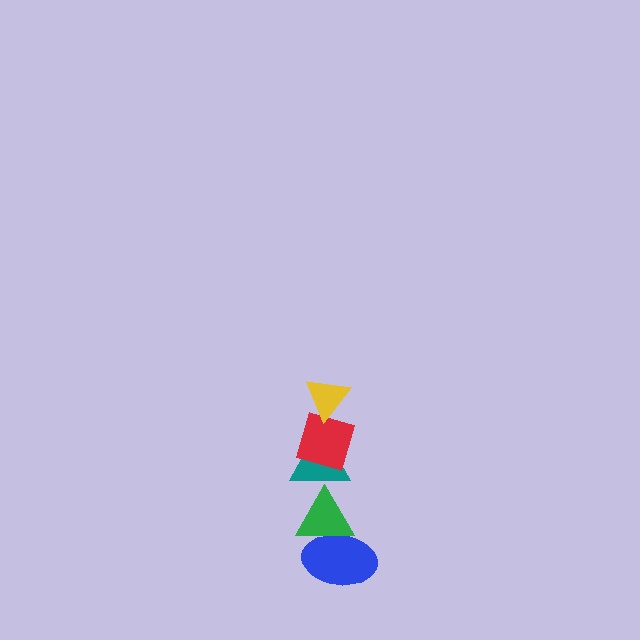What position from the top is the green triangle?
The green triangle is 4th from the top.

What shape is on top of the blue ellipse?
The green triangle is on top of the blue ellipse.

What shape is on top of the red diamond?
The yellow triangle is on top of the red diamond.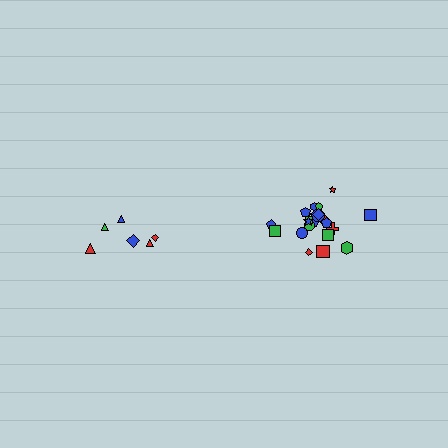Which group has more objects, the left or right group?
The right group.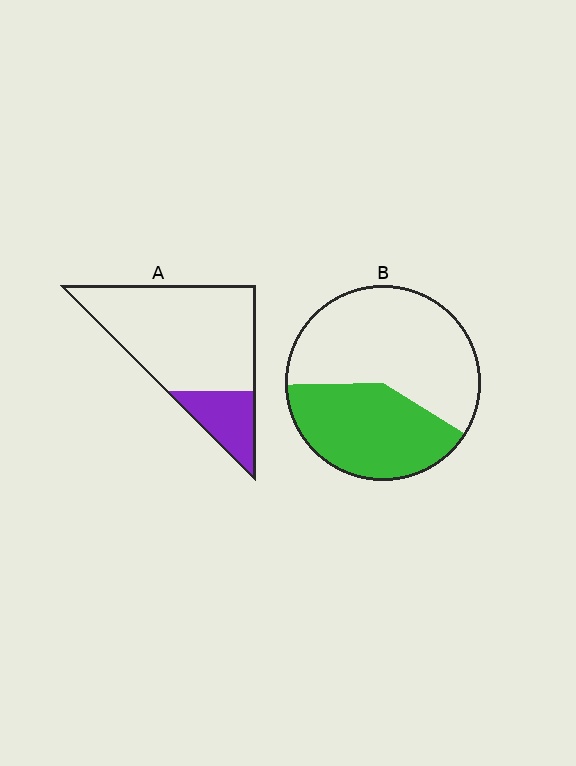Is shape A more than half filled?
No.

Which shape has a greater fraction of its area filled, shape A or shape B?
Shape B.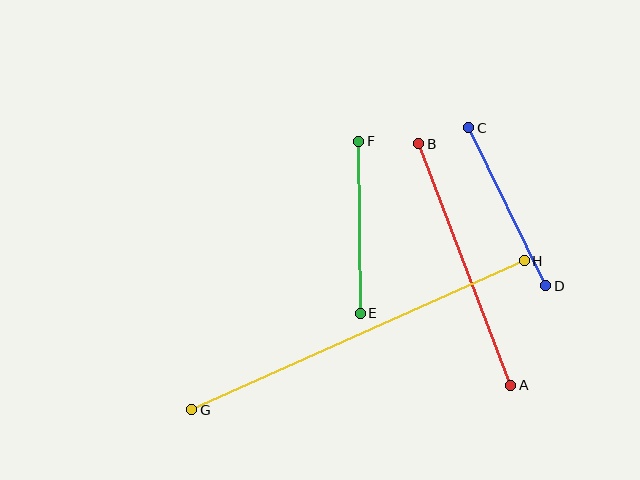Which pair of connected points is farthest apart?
Points G and H are farthest apart.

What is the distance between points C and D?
The distance is approximately 176 pixels.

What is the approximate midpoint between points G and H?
The midpoint is at approximately (358, 335) pixels.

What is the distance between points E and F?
The distance is approximately 172 pixels.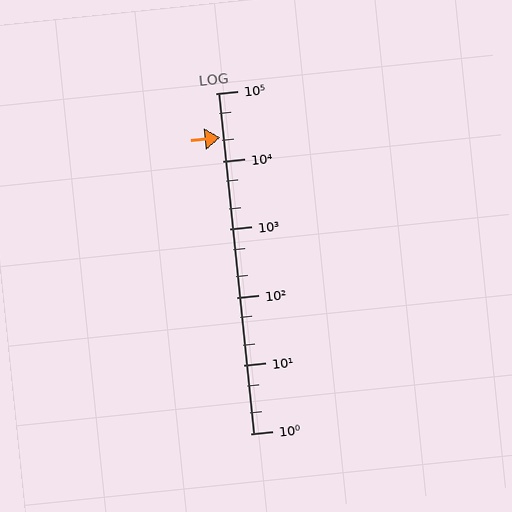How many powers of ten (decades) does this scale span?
The scale spans 5 decades, from 1 to 100000.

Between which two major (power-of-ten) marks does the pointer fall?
The pointer is between 10000 and 100000.